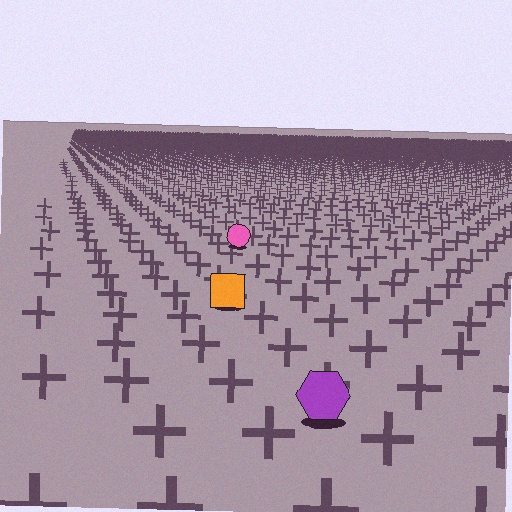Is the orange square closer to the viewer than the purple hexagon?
No. The purple hexagon is closer — you can tell from the texture gradient: the ground texture is coarser near it.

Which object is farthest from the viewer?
The pink circle is farthest from the viewer. It appears smaller and the ground texture around it is denser.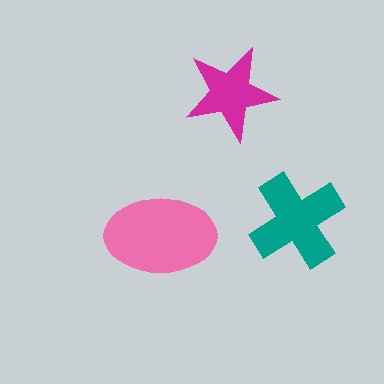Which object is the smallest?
The magenta star.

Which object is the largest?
The pink ellipse.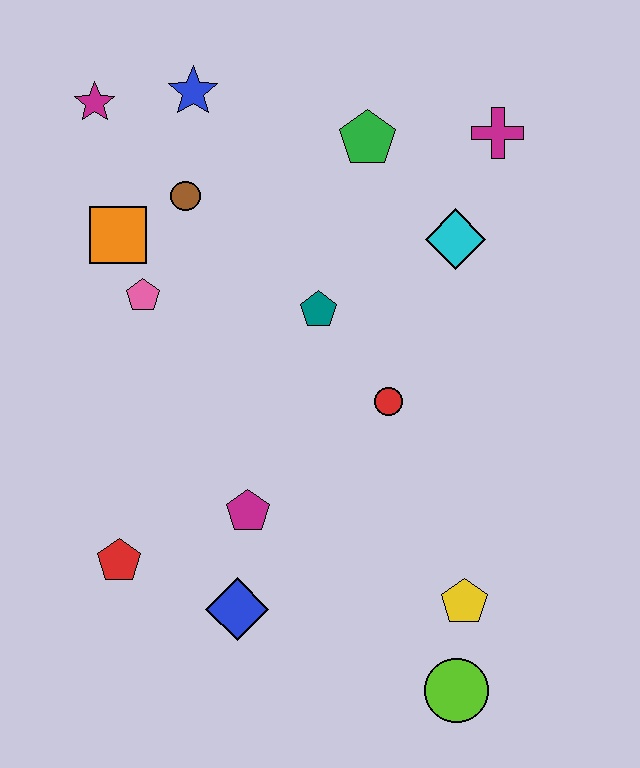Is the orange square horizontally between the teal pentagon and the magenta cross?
No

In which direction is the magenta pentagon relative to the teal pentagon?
The magenta pentagon is below the teal pentagon.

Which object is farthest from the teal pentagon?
The lime circle is farthest from the teal pentagon.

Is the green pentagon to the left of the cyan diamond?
Yes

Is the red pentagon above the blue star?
No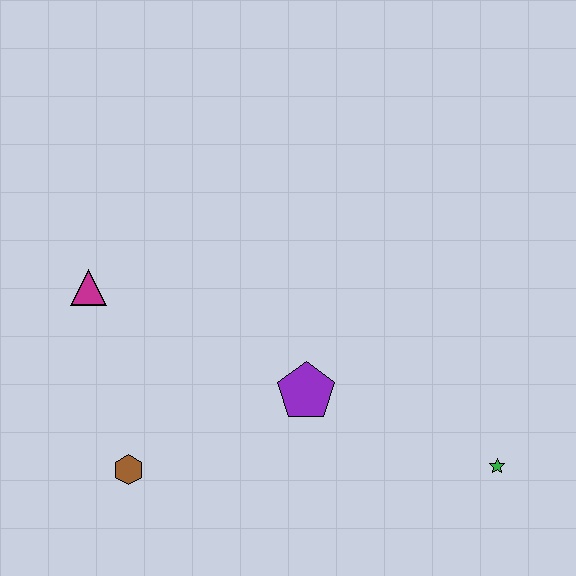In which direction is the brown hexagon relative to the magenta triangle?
The brown hexagon is below the magenta triangle.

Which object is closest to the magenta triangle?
The brown hexagon is closest to the magenta triangle.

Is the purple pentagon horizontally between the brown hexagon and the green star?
Yes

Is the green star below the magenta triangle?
Yes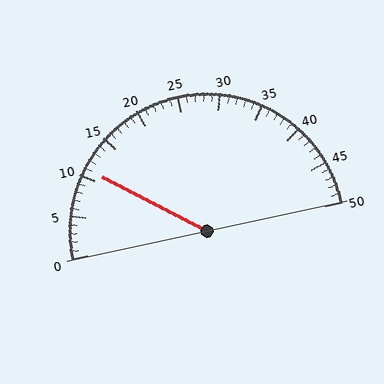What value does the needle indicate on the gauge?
The needle indicates approximately 11.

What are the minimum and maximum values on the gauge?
The gauge ranges from 0 to 50.